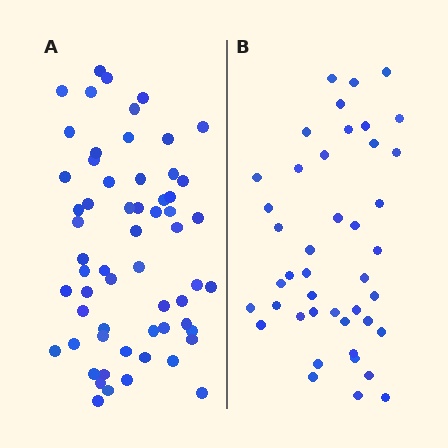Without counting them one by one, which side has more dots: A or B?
Region A (the left region) has more dots.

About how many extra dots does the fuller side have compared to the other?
Region A has approximately 15 more dots than region B.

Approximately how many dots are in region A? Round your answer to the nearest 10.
About 60 dots.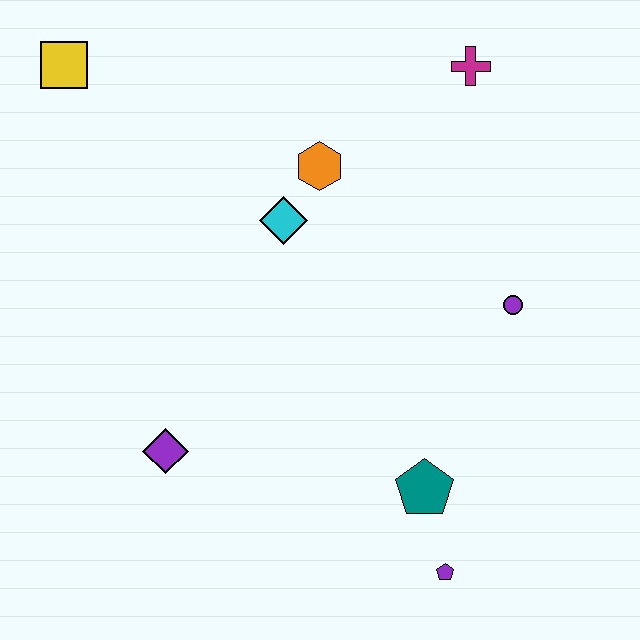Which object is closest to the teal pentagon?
The purple pentagon is closest to the teal pentagon.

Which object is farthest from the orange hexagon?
The purple pentagon is farthest from the orange hexagon.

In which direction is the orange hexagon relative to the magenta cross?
The orange hexagon is to the left of the magenta cross.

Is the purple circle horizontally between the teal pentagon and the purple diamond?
No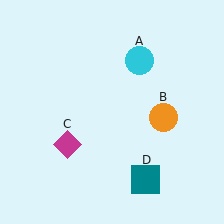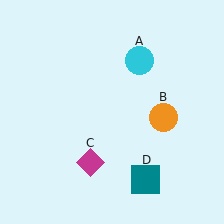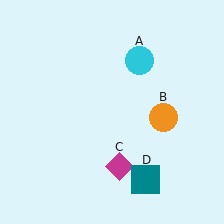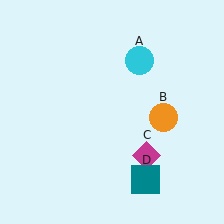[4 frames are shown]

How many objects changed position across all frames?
1 object changed position: magenta diamond (object C).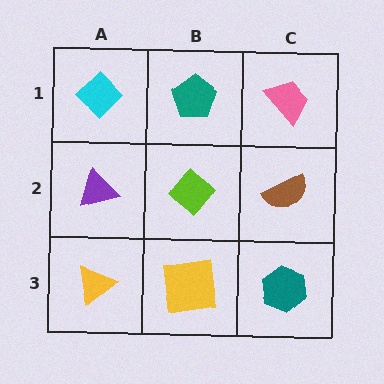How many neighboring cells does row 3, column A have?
2.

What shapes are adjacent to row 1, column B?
A lime diamond (row 2, column B), a cyan diamond (row 1, column A), a pink trapezoid (row 1, column C).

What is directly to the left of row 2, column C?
A lime diamond.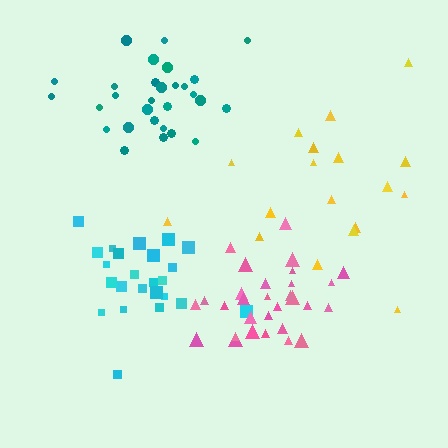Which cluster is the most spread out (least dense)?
Yellow.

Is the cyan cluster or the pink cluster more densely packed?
Pink.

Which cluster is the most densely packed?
Pink.